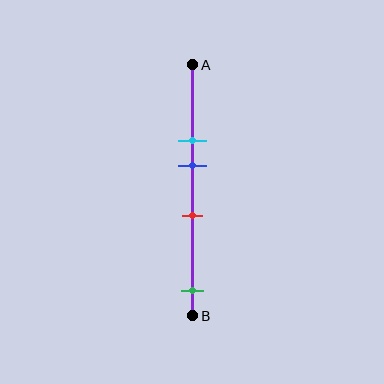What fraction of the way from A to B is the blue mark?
The blue mark is approximately 40% (0.4) of the way from A to B.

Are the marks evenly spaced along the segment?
No, the marks are not evenly spaced.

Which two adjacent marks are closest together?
The cyan and blue marks are the closest adjacent pair.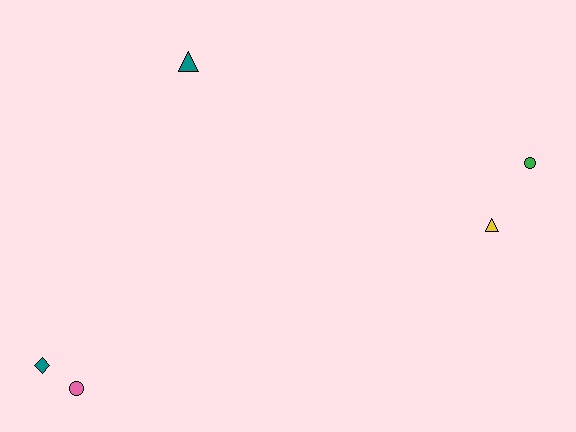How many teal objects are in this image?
There are 2 teal objects.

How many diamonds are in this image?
There is 1 diamond.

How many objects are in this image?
There are 5 objects.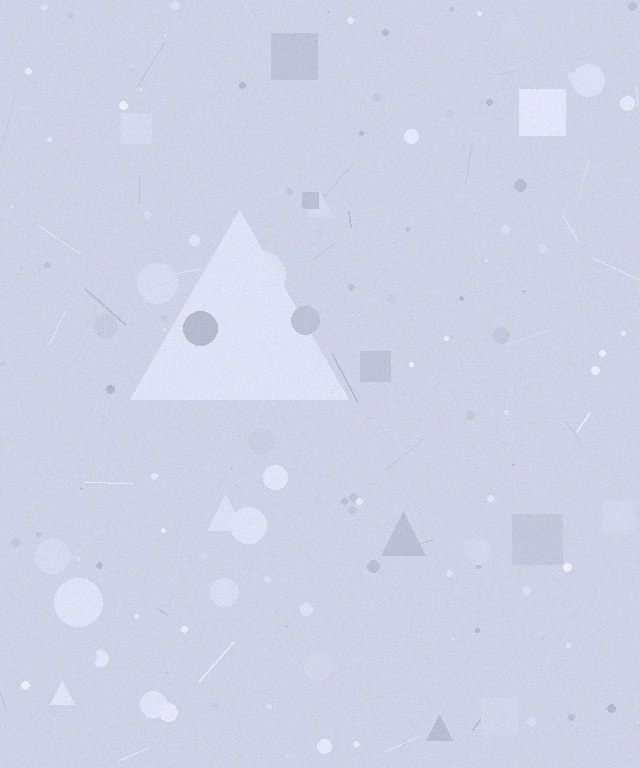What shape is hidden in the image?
A triangle is hidden in the image.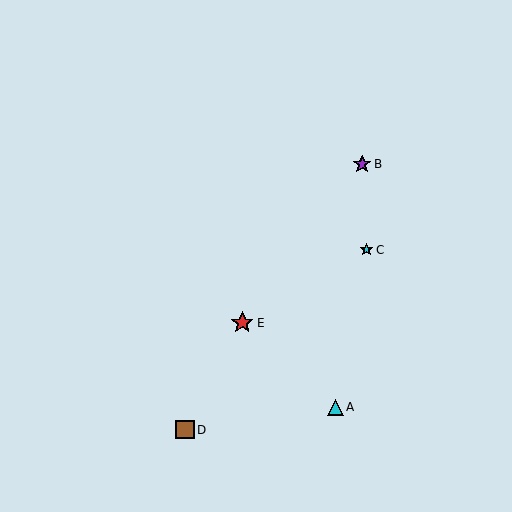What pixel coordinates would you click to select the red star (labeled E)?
Click at (243, 323) to select the red star E.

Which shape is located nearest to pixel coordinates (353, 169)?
The purple star (labeled B) at (362, 164) is nearest to that location.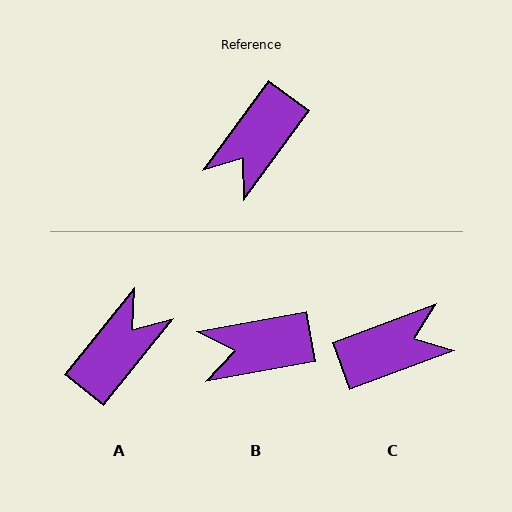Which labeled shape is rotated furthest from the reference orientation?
A, about 178 degrees away.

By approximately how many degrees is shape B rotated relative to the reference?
Approximately 43 degrees clockwise.